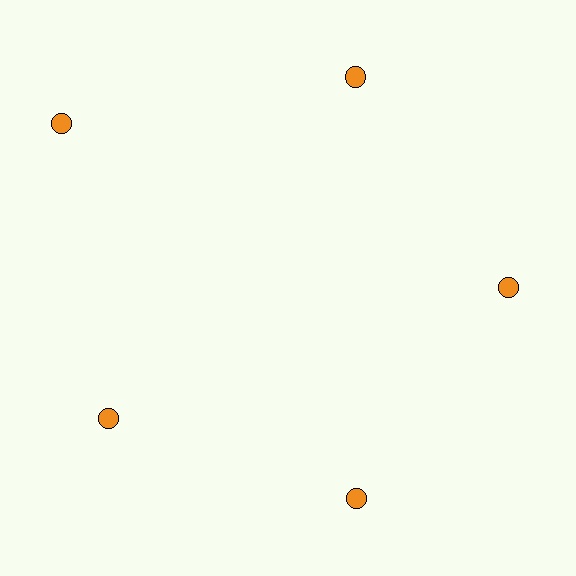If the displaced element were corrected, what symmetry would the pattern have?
It would have 5-fold rotational symmetry — the pattern would map onto itself every 72 degrees.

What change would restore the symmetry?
The symmetry would be restored by moving it inward, back onto the ring so that all 5 circles sit at equal angles and equal distance from the center.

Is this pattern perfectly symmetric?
No. The 5 orange circles are arranged in a ring, but one element near the 10 o'clock position is pushed outward from the center, breaking the 5-fold rotational symmetry.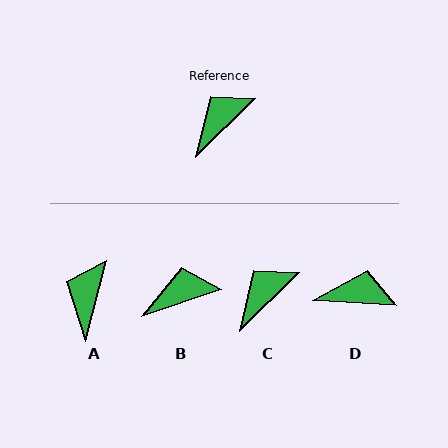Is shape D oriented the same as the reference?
No, it is off by about 48 degrees.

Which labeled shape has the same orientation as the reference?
C.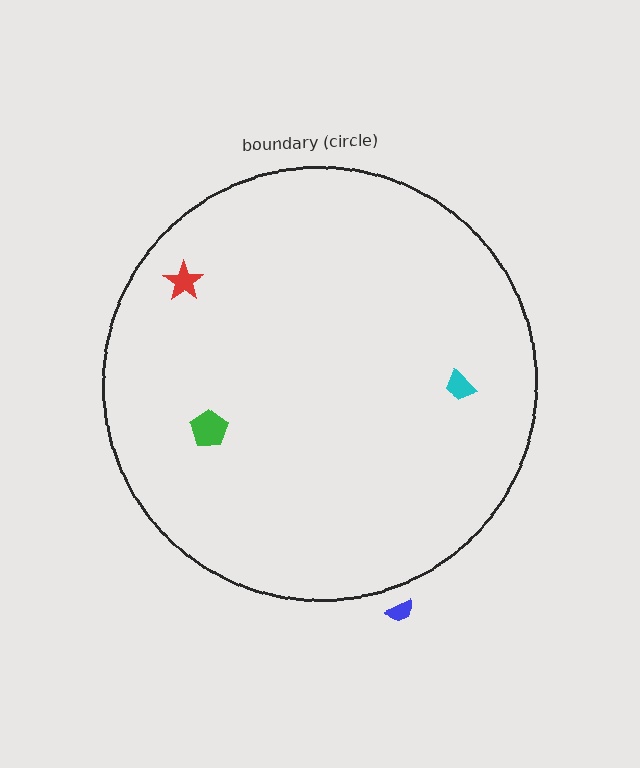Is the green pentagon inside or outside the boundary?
Inside.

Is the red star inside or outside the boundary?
Inside.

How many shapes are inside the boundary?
3 inside, 1 outside.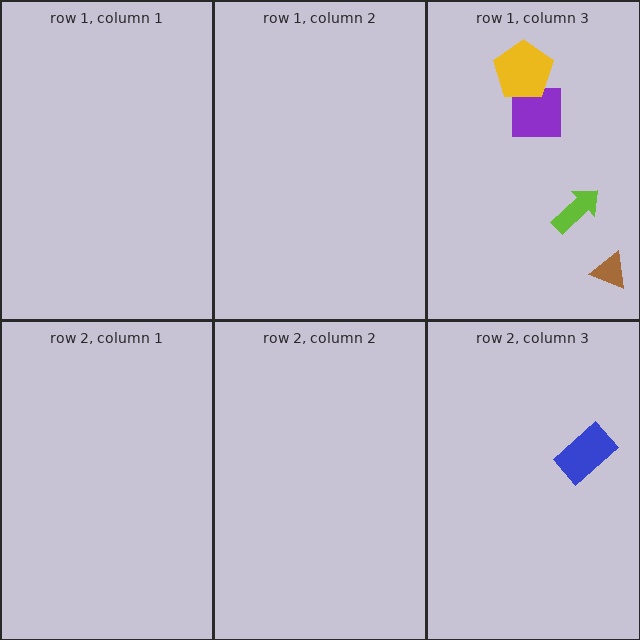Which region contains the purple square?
The row 1, column 3 region.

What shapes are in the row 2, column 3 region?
The blue rectangle.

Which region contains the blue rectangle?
The row 2, column 3 region.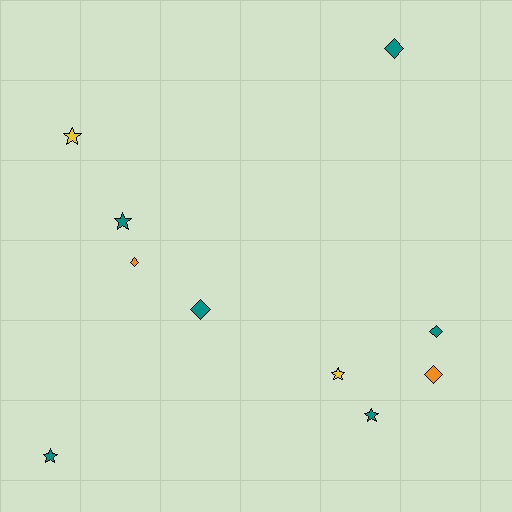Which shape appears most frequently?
Diamond, with 5 objects.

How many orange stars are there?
There are no orange stars.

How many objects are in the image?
There are 10 objects.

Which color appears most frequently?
Teal, with 6 objects.